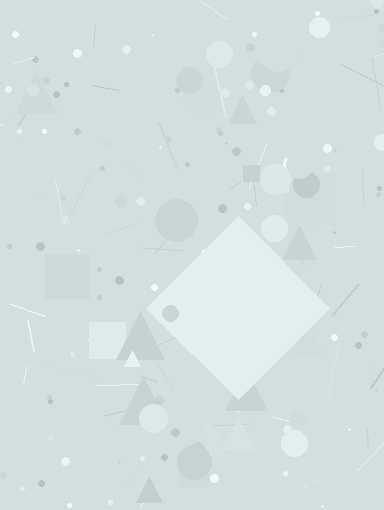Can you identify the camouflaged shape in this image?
The camouflaged shape is a diamond.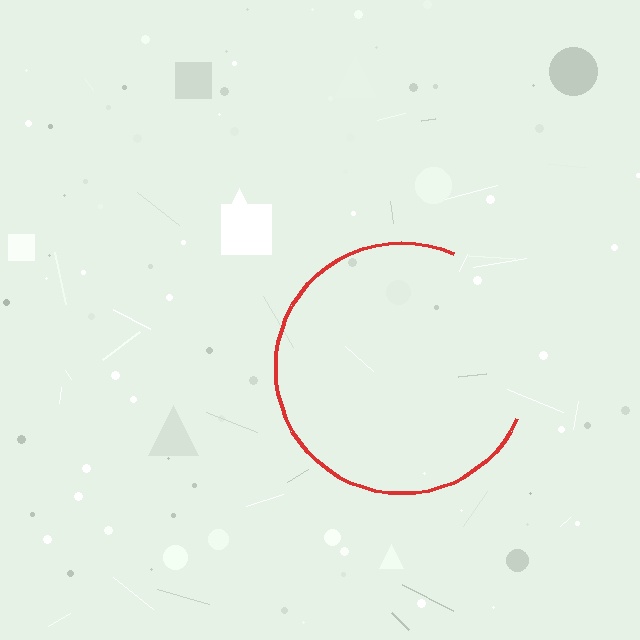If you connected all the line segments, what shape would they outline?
They would outline a circle.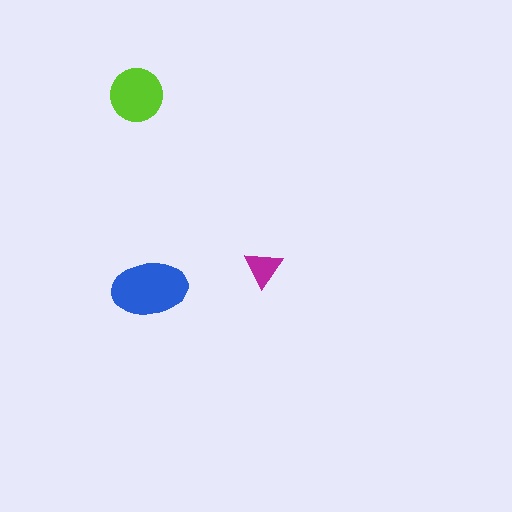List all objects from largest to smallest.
The blue ellipse, the lime circle, the magenta triangle.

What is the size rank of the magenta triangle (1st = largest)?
3rd.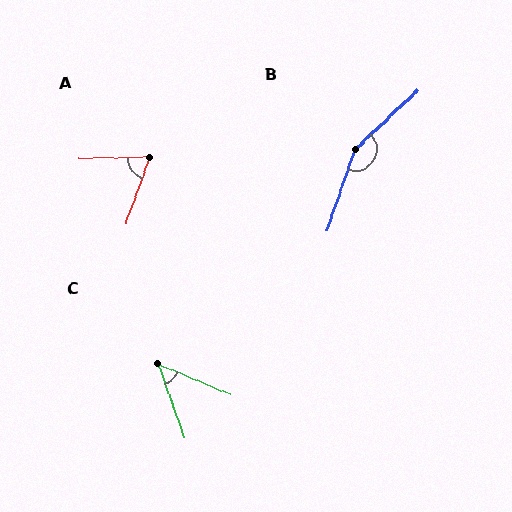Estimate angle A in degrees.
Approximately 70 degrees.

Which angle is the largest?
B, at approximately 152 degrees.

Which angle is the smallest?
C, at approximately 47 degrees.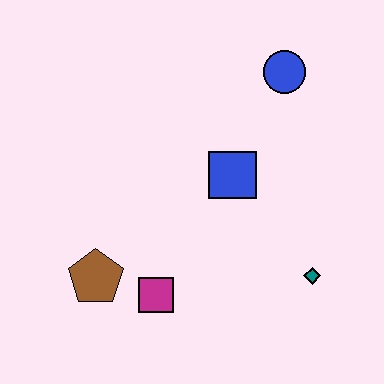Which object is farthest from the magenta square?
The blue circle is farthest from the magenta square.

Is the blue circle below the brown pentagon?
No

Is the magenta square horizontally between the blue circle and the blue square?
No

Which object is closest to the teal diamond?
The blue square is closest to the teal diamond.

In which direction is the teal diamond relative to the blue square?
The teal diamond is below the blue square.